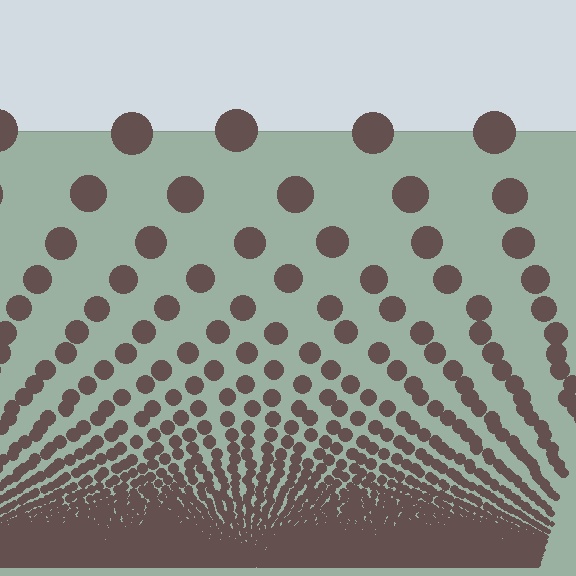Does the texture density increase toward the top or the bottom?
Density increases toward the bottom.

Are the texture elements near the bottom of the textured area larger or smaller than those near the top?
Smaller. The gradient is inverted — elements near the bottom are smaller and denser.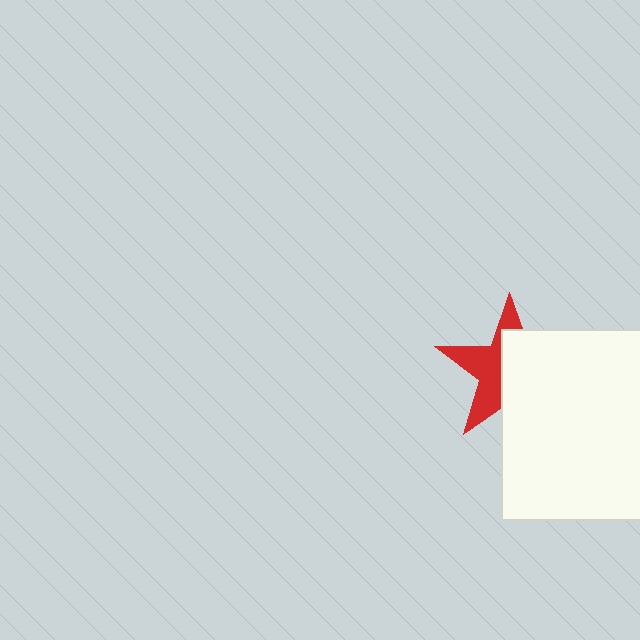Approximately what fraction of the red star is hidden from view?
Roughly 55% of the red star is hidden behind the white square.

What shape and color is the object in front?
The object in front is a white square.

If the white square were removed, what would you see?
You would see the complete red star.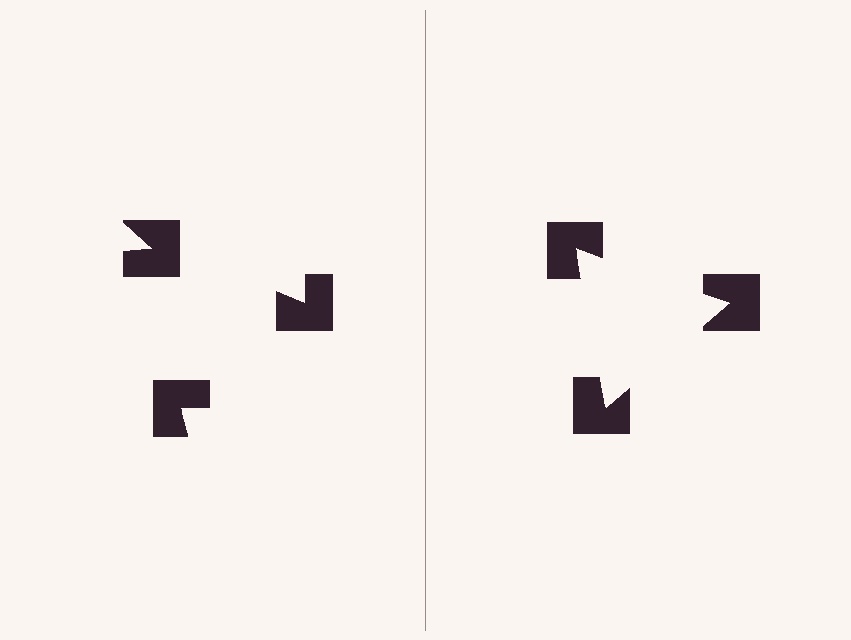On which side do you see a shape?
An illusory triangle appears on the right side. On the left side the wedge cuts are rotated, so no coherent shape forms.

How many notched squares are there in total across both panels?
6 — 3 on each side.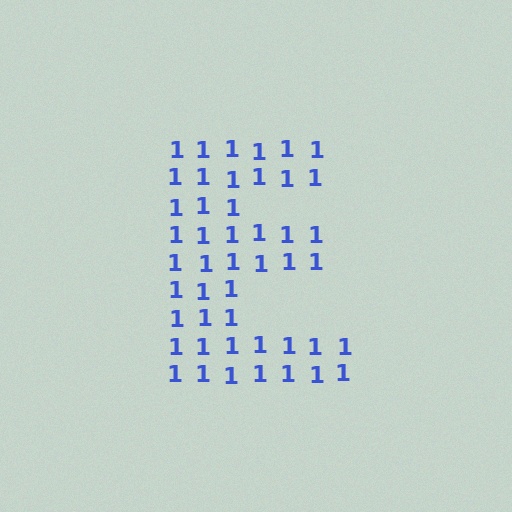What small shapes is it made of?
It is made of small digit 1's.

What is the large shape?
The large shape is the letter E.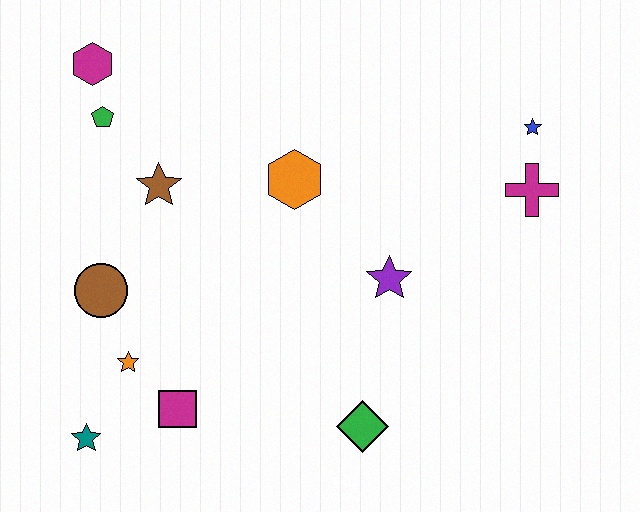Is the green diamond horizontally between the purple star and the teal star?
Yes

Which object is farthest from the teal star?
The blue star is farthest from the teal star.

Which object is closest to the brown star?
The green pentagon is closest to the brown star.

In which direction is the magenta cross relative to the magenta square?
The magenta cross is to the right of the magenta square.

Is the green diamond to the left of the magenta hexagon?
No